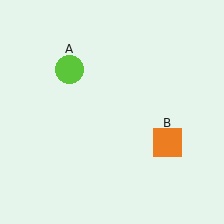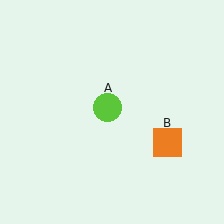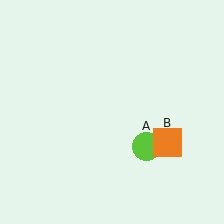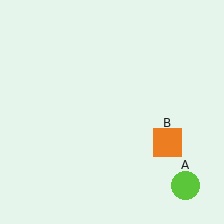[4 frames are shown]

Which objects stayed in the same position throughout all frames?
Orange square (object B) remained stationary.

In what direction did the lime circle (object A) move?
The lime circle (object A) moved down and to the right.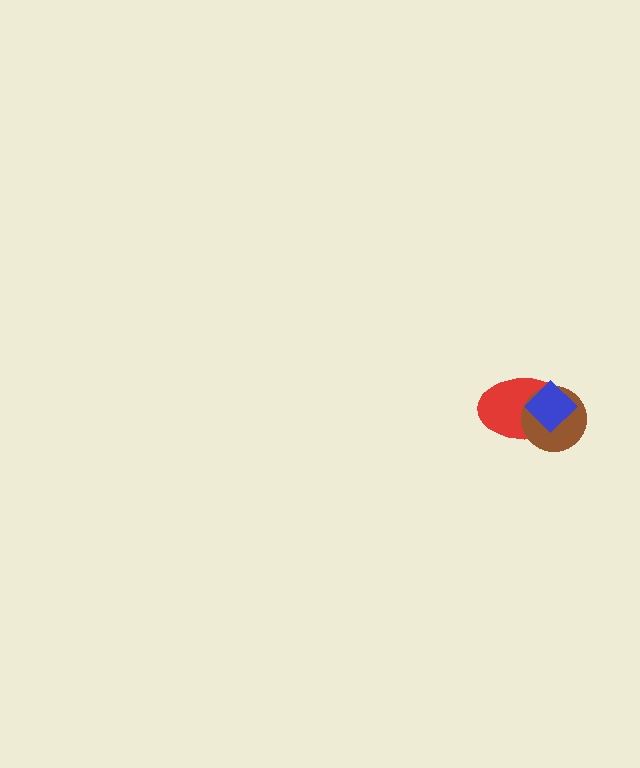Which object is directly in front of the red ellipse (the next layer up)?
The brown circle is directly in front of the red ellipse.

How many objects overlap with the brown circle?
2 objects overlap with the brown circle.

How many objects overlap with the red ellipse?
2 objects overlap with the red ellipse.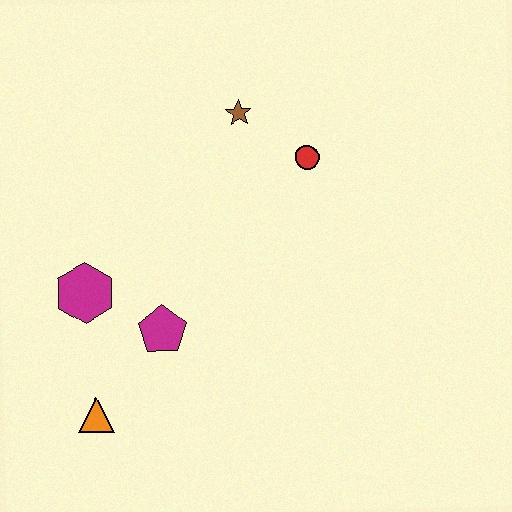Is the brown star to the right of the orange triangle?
Yes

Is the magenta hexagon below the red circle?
Yes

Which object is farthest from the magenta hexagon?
The red circle is farthest from the magenta hexagon.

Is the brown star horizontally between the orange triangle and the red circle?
Yes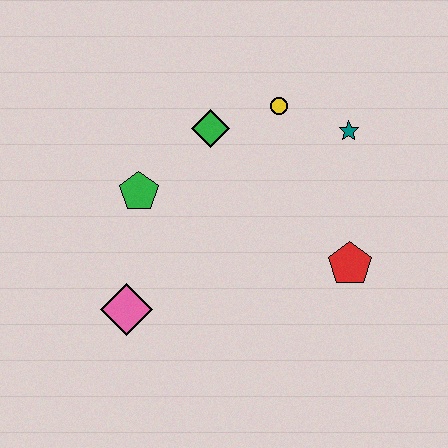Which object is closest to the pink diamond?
The green pentagon is closest to the pink diamond.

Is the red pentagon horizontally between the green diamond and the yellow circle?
No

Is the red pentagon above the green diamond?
No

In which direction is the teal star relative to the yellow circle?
The teal star is to the right of the yellow circle.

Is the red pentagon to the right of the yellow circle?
Yes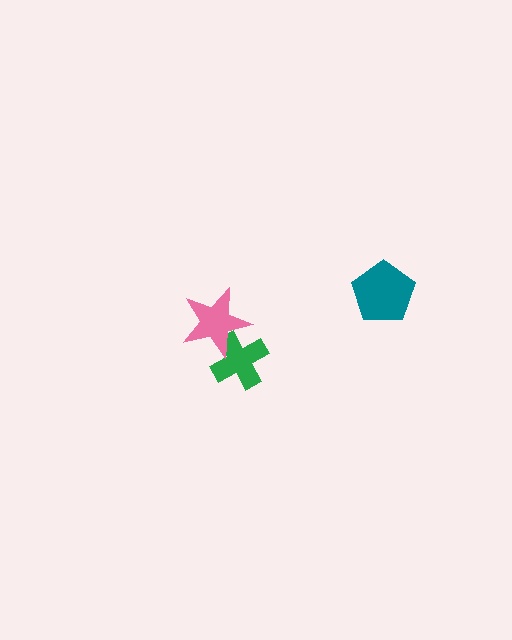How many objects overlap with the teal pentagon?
0 objects overlap with the teal pentagon.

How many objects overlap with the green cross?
1 object overlaps with the green cross.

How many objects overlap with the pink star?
1 object overlaps with the pink star.